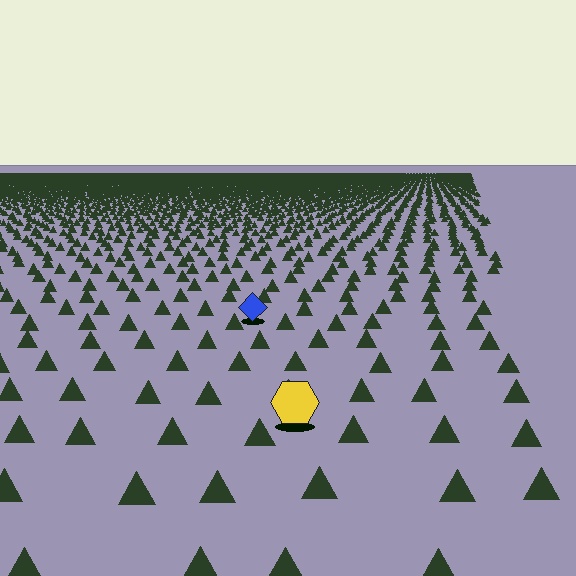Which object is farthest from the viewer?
The blue diamond is farthest from the viewer. It appears smaller and the ground texture around it is denser.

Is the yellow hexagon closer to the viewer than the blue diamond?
Yes. The yellow hexagon is closer — you can tell from the texture gradient: the ground texture is coarser near it.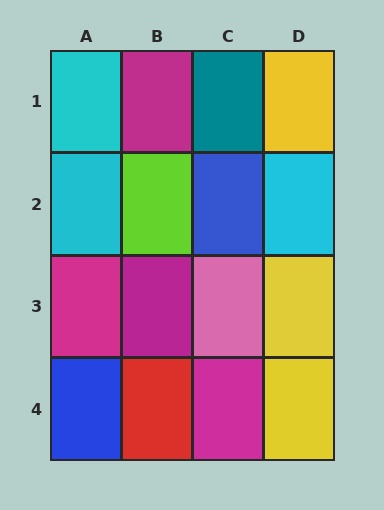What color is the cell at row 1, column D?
Yellow.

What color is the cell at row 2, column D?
Cyan.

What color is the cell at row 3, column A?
Magenta.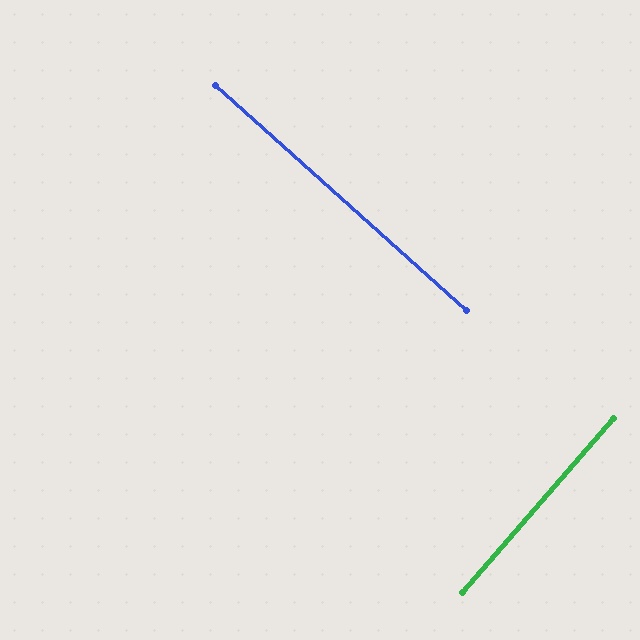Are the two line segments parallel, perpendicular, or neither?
Perpendicular — they meet at approximately 89°.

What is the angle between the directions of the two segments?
Approximately 89 degrees.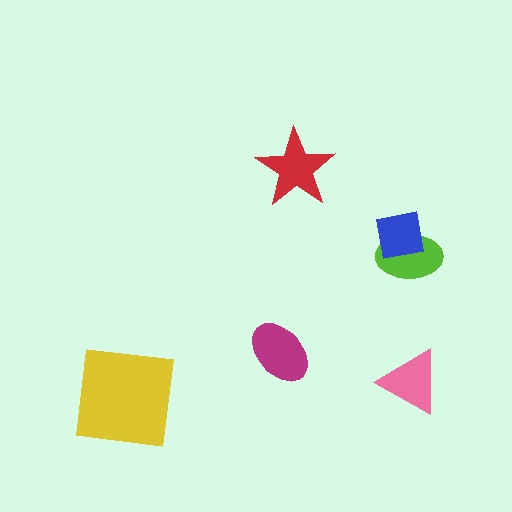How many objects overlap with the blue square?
1 object overlaps with the blue square.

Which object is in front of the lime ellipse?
The blue square is in front of the lime ellipse.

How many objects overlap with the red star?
0 objects overlap with the red star.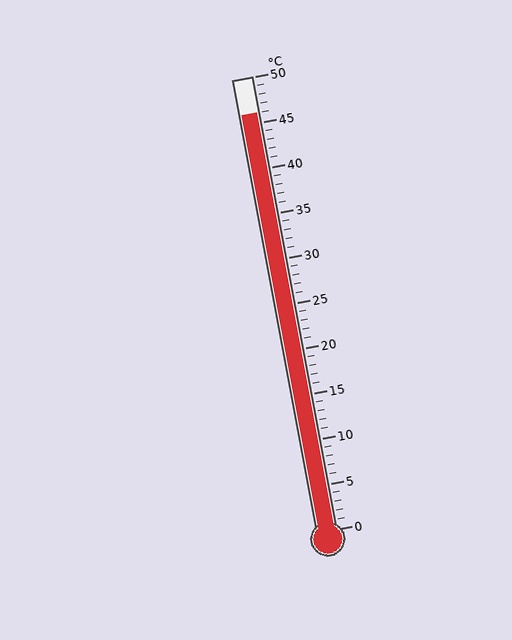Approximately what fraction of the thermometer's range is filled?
The thermometer is filled to approximately 90% of its range.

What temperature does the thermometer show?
The thermometer shows approximately 46°C.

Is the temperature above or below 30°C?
The temperature is above 30°C.